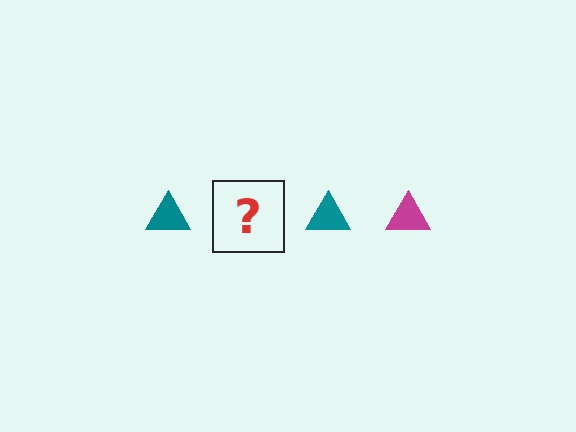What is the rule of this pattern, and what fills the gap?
The rule is that the pattern cycles through teal, magenta triangles. The gap should be filled with a magenta triangle.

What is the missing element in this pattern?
The missing element is a magenta triangle.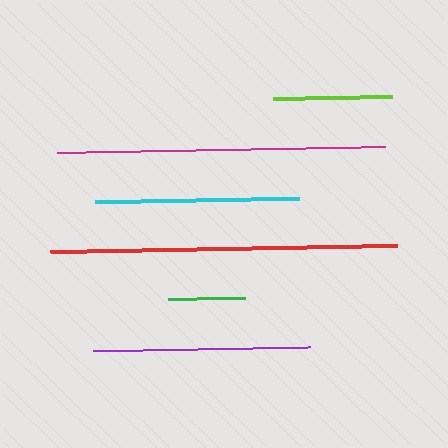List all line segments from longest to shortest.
From longest to shortest: red, magenta, purple, cyan, lime, green.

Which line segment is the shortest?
The green line is the shortest at approximately 77 pixels.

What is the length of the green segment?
The green segment is approximately 77 pixels long.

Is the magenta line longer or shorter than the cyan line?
The magenta line is longer than the cyan line.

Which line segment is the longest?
The red line is the longest at approximately 347 pixels.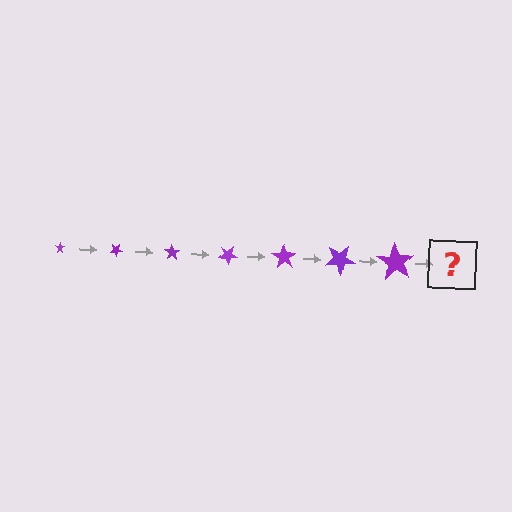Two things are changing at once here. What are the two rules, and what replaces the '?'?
The two rules are that the star grows larger each step and it rotates 35 degrees each step. The '?' should be a star, larger than the previous one and rotated 245 degrees from the start.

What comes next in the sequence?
The next element should be a star, larger than the previous one and rotated 245 degrees from the start.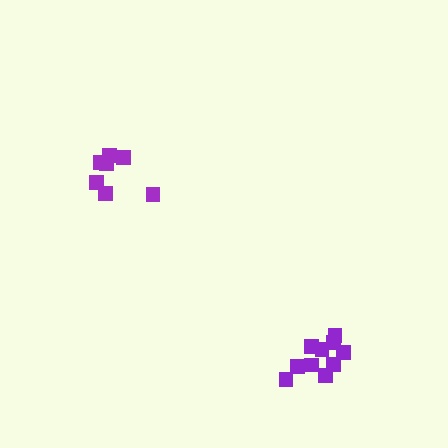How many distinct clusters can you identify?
There are 2 distinct clusters.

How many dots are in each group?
Group 1: 7 dots, Group 2: 10 dots (17 total).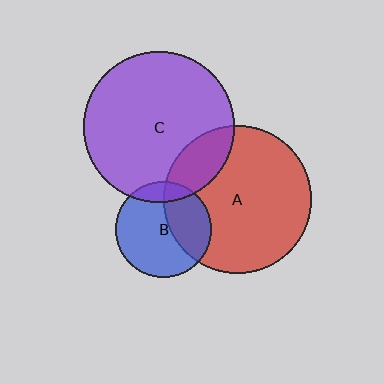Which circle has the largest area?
Circle C (purple).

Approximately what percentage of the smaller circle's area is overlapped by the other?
Approximately 20%.